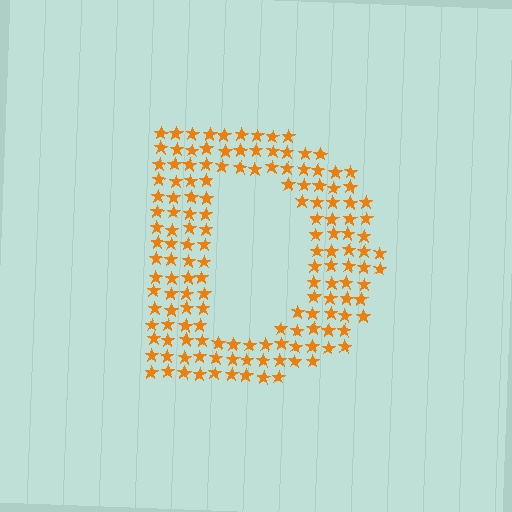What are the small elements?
The small elements are stars.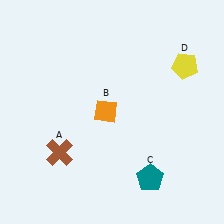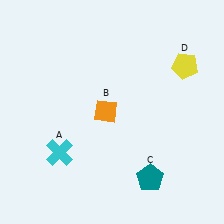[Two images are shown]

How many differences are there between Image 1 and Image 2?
There is 1 difference between the two images.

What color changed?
The cross (A) changed from brown in Image 1 to cyan in Image 2.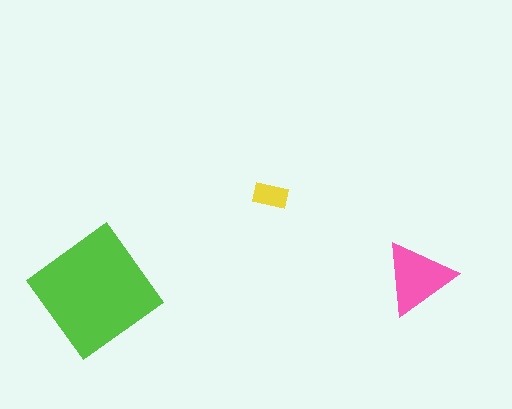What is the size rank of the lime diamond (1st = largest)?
1st.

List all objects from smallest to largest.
The yellow rectangle, the pink triangle, the lime diamond.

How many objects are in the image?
There are 3 objects in the image.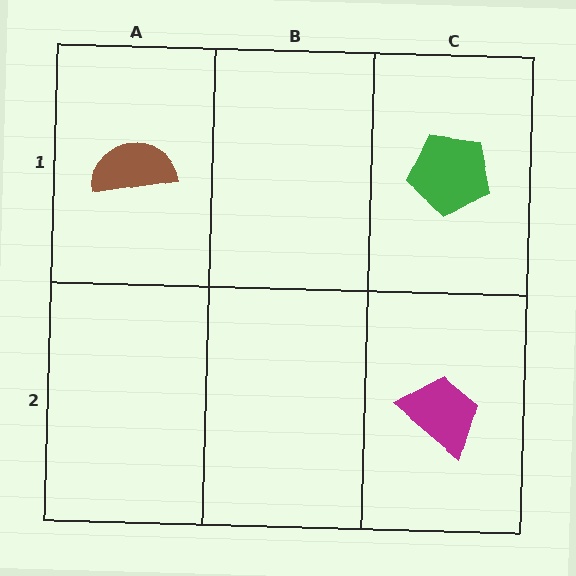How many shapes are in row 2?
1 shape.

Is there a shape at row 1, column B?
No, that cell is empty.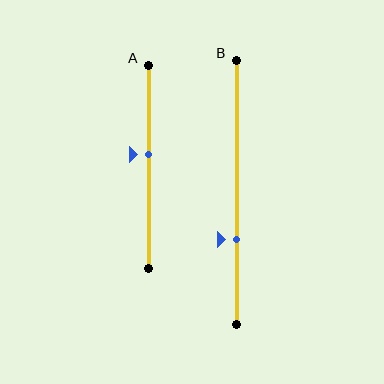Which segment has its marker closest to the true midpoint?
Segment A has its marker closest to the true midpoint.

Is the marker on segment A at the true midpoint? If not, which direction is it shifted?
No, the marker on segment A is shifted upward by about 6% of the segment length.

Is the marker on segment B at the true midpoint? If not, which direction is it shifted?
No, the marker on segment B is shifted downward by about 18% of the segment length.